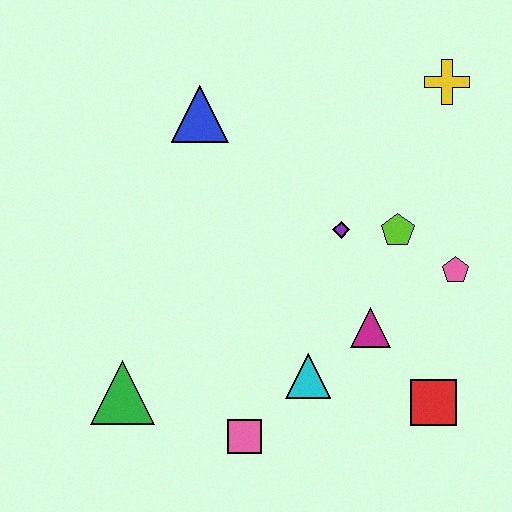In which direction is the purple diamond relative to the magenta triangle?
The purple diamond is above the magenta triangle.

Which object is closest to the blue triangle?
The purple diamond is closest to the blue triangle.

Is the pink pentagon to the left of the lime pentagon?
No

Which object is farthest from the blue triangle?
The red square is farthest from the blue triangle.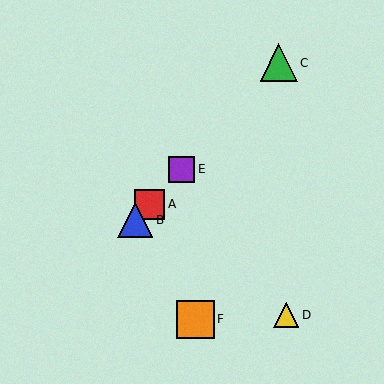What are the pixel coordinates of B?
Object B is at (135, 220).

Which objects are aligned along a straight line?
Objects A, B, C, E are aligned along a straight line.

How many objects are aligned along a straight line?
4 objects (A, B, C, E) are aligned along a straight line.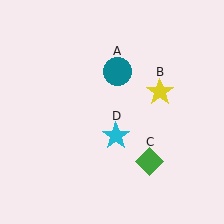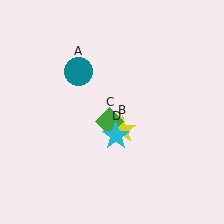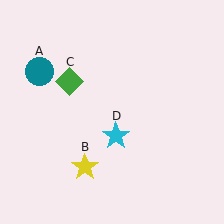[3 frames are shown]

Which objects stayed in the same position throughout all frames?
Cyan star (object D) remained stationary.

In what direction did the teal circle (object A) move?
The teal circle (object A) moved left.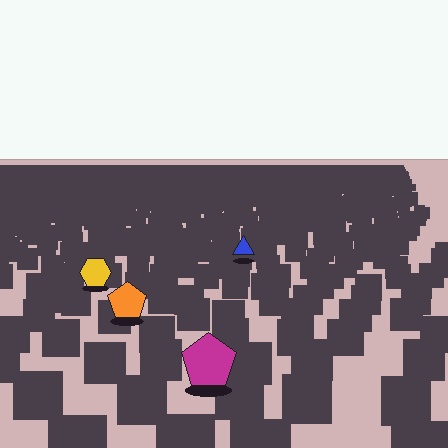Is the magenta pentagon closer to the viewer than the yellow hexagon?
Yes. The magenta pentagon is closer — you can tell from the texture gradient: the ground texture is coarser near it.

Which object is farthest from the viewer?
The blue triangle is farthest from the viewer. It appears smaller and the ground texture around it is denser.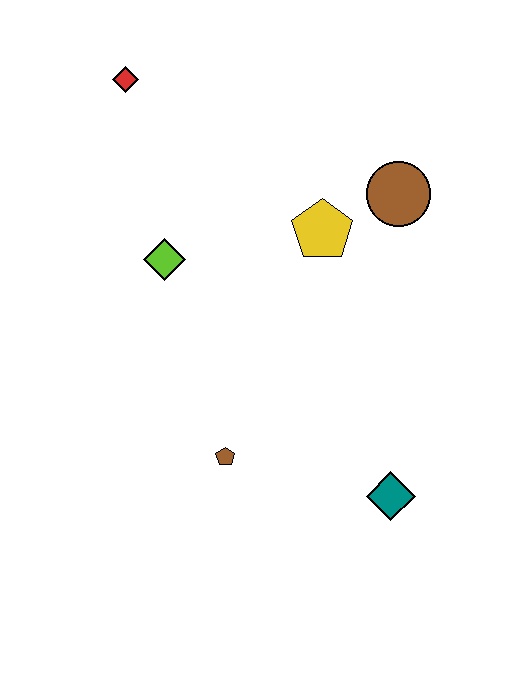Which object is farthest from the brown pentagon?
The red diamond is farthest from the brown pentagon.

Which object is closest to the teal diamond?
The brown pentagon is closest to the teal diamond.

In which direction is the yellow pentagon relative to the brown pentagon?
The yellow pentagon is above the brown pentagon.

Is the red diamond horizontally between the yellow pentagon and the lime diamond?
No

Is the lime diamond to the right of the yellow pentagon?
No